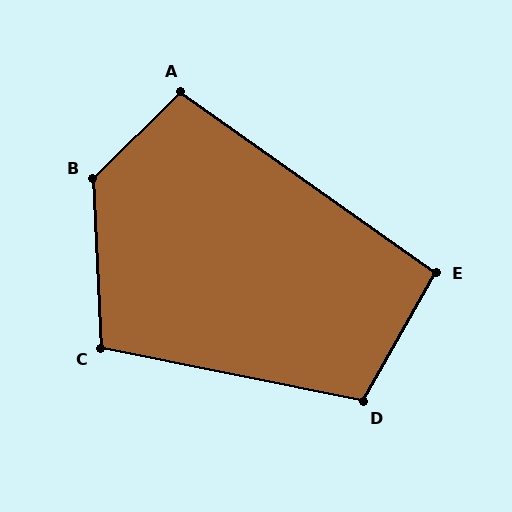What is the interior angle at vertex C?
Approximately 104 degrees (obtuse).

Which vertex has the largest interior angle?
B, at approximately 132 degrees.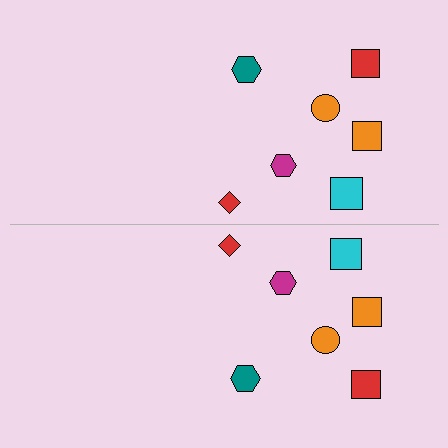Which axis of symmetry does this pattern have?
The pattern has a horizontal axis of symmetry running through the center of the image.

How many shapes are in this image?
There are 14 shapes in this image.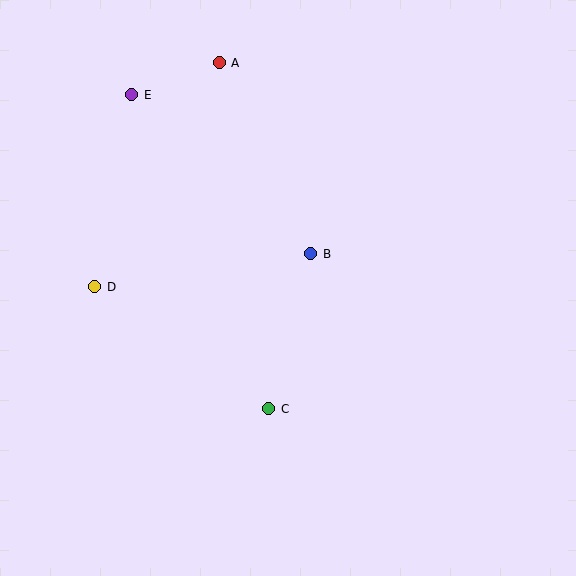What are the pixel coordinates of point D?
Point D is at (95, 287).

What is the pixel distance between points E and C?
The distance between E and C is 342 pixels.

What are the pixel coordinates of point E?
Point E is at (132, 95).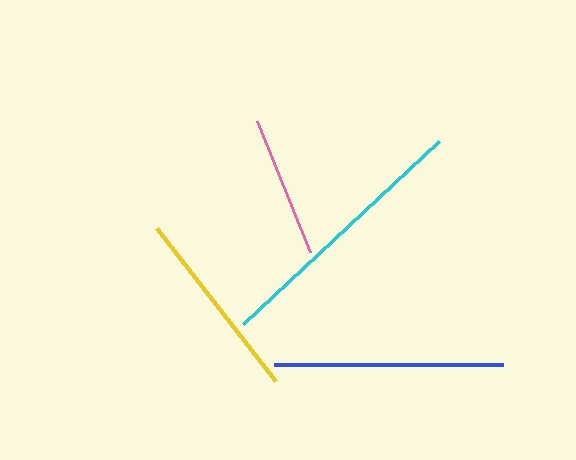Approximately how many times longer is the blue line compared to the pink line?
The blue line is approximately 1.6 times the length of the pink line.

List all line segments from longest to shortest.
From longest to shortest: cyan, blue, yellow, pink.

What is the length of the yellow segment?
The yellow segment is approximately 194 pixels long.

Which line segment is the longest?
The cyan line is the longest at approximately 268 pixels.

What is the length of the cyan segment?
The cyan segment is approximately 268 pixels long.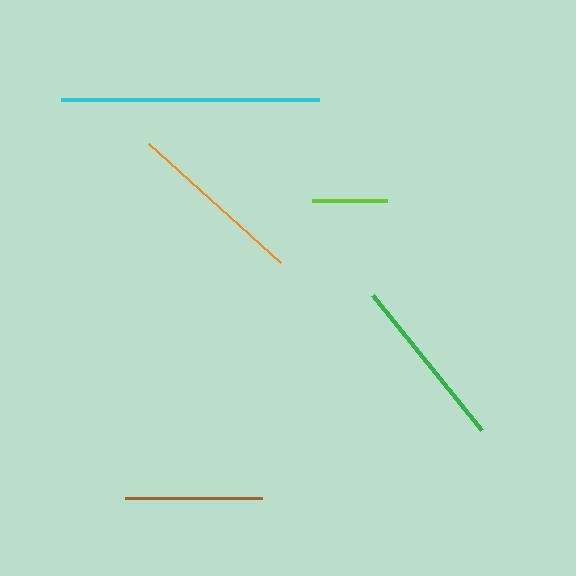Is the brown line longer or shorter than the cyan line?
The cyan line is longer than the brown line.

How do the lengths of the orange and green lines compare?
The orange and green lines are approximately the same length.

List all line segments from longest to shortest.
From longest to shortest: cyan, orange, green, brown, lime.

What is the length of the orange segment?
The orange segment is approximately 178 pixels long.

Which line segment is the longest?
The cyan line is the longest at approximately 257 pixels.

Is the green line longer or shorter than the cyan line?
The cyan line is longer than the green line.